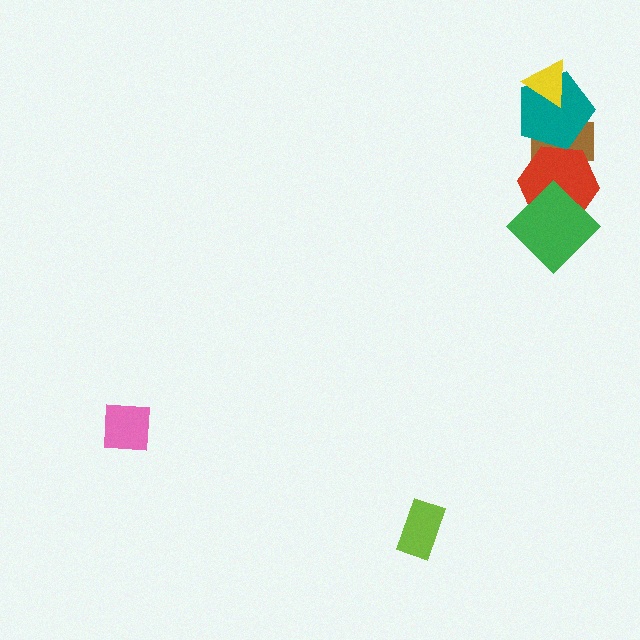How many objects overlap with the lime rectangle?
0 objects overlap with the lime rectangle.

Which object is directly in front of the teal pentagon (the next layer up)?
The yellow triangle is directly in front of the teal pentagon.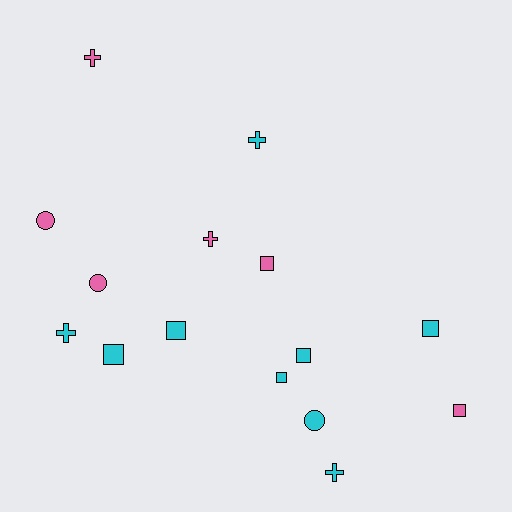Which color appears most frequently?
Cyan, with 9 objects.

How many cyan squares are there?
There are 5 cyan squares.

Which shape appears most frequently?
Square, with 7 objects.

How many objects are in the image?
There are 15 objects.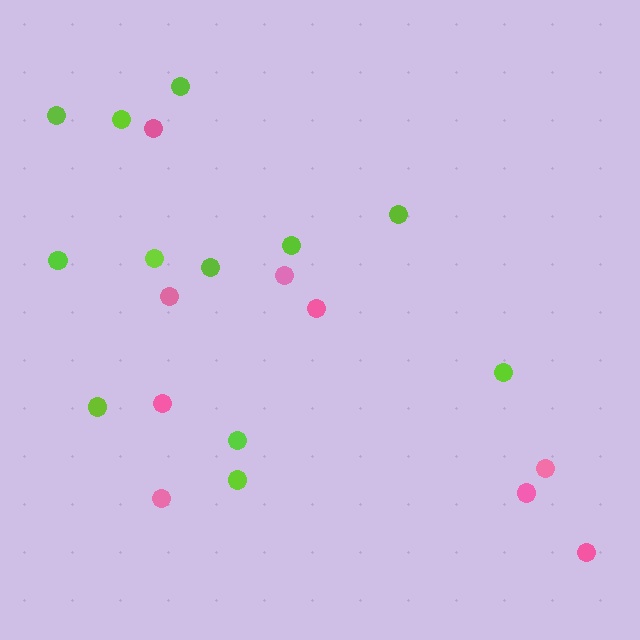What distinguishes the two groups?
There are 2 groups: one group of pink circles (9) and one group of lime circles (12).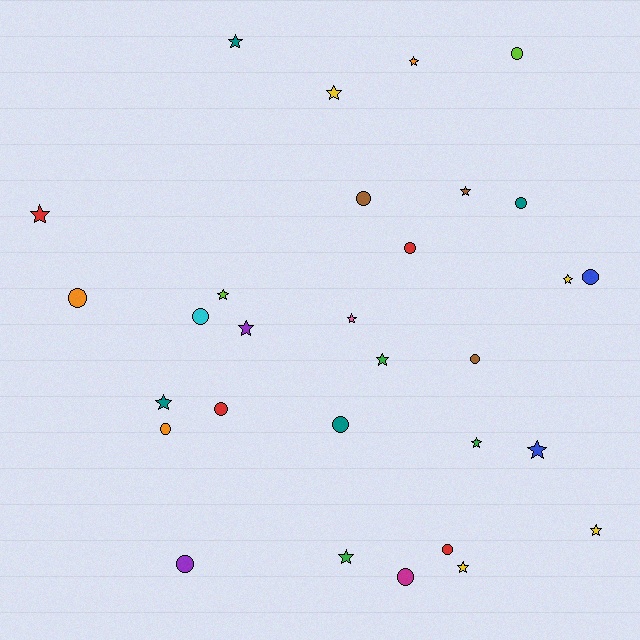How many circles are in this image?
There are 14 circles.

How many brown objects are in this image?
There are 3 brown objects.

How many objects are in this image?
There are 30 objects.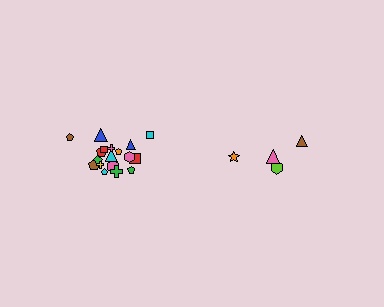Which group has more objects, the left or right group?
The left group.